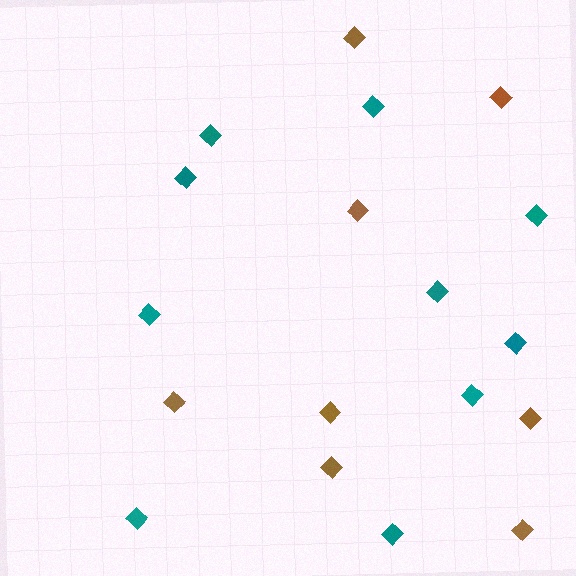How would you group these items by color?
There are 2 groups: one group of brown diamonds (8) and one group of teal diamonds (10).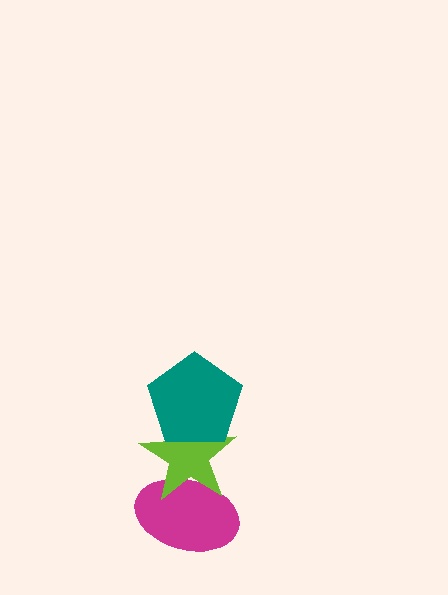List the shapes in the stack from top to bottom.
From top to bottom: the teal pentagon, the lime star, the magenta ellipse.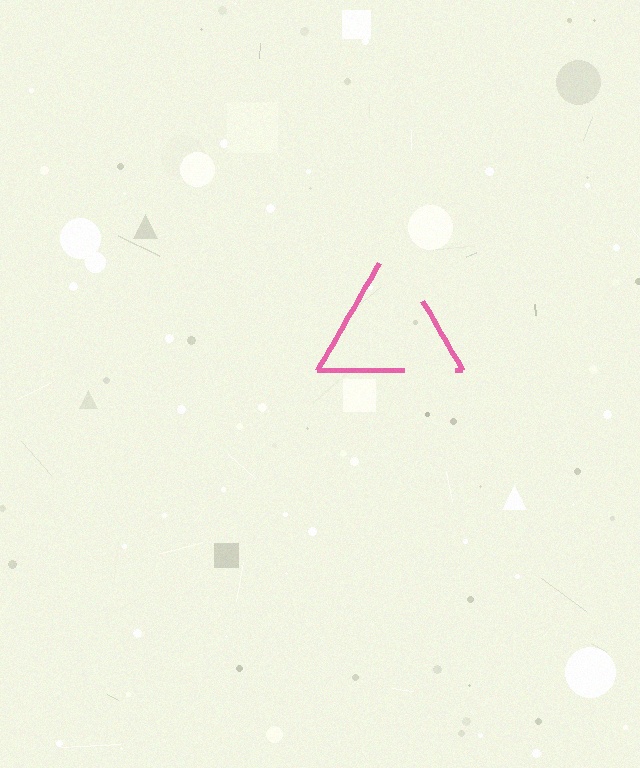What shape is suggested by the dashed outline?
The dashed outline suggests a triangle.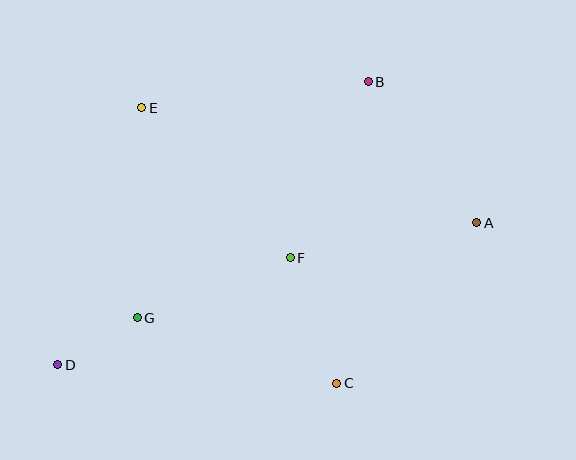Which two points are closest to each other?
Points D and G are closest to each other.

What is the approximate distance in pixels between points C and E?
The distance between C and E is approximately 338 pixels.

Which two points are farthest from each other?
Points A and D are farthest from each other.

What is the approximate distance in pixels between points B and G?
The distance between B and G is approximately 330 pixels.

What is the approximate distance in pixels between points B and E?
The distance between B and E is approximately 228 pixels.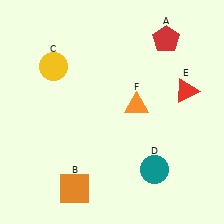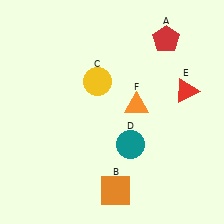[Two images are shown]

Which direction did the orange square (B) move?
The orange square (B) moved right.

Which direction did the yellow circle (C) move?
The yellow circle (C) moved right.